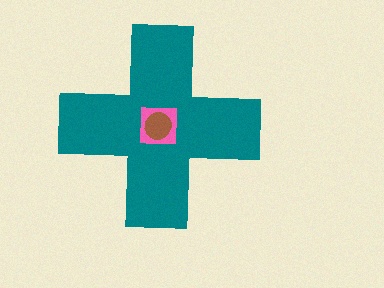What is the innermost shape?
The brown circle.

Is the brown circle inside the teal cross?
Yes.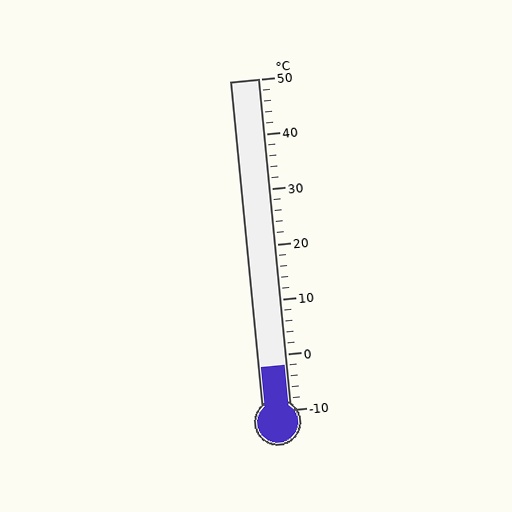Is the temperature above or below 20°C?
The temperature is below 20°C.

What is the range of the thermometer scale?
The thermometer scale ranges from -10°C to 50°C.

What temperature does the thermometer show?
The thermometer shows approximately -2°C.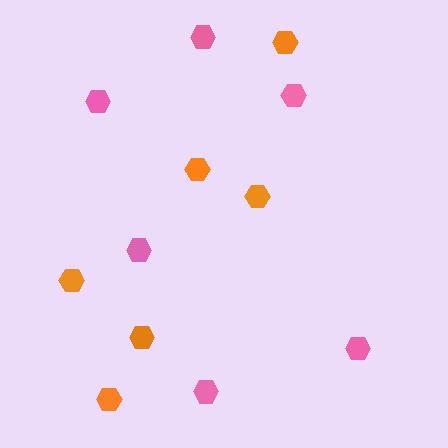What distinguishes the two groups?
There are 2 groups: one group of orange hexagons (6) and one group of pink hexagons (6).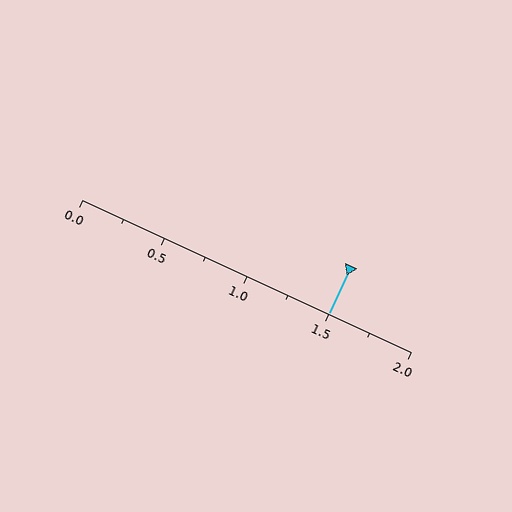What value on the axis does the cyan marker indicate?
The marker indicates approximately 1.5.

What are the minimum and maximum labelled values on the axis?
The axis runs from 0.0 to 2.0.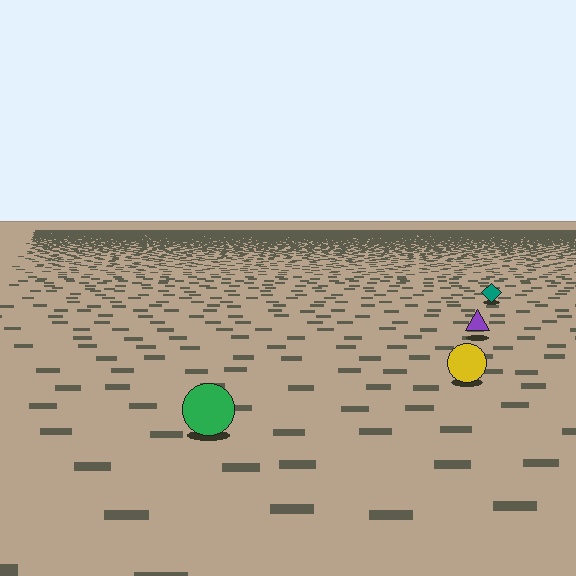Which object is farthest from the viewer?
The teal diamond is farthest from the viewer. It appears smaller and the ground texture around it is denser.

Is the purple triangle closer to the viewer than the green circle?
No. The green circle is closer — you can tell from the texture gradient: the ground texture is coarser near it.